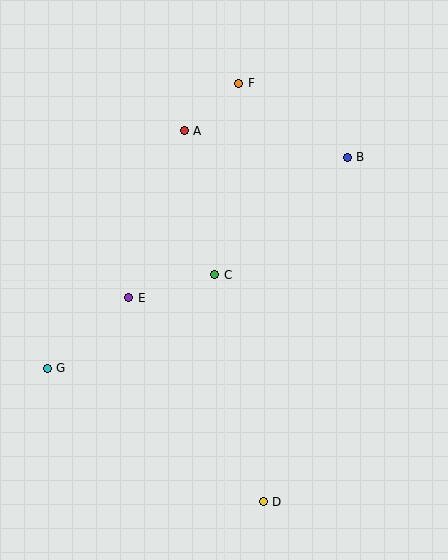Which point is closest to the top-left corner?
Point A is closest to the top-left corner.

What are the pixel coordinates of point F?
Point F is at (239, 83).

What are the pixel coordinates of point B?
Point B is at (347, 157).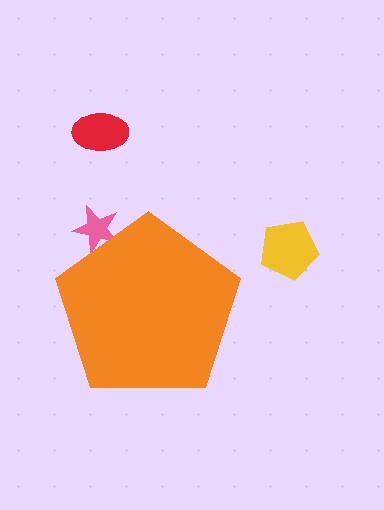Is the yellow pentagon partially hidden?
No, the yellow pentagon is fully visible.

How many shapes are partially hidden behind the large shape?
1 shape is partially hidden.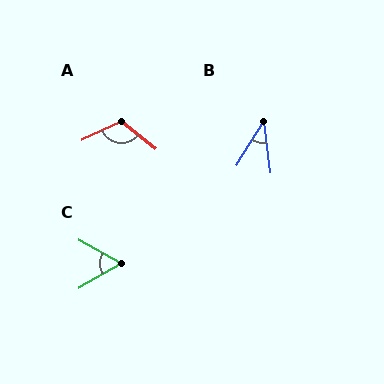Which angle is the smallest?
B, at approximately 39 degrees.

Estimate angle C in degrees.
Approximately 59 degrees.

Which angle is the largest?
A, at approximately 117 degrees.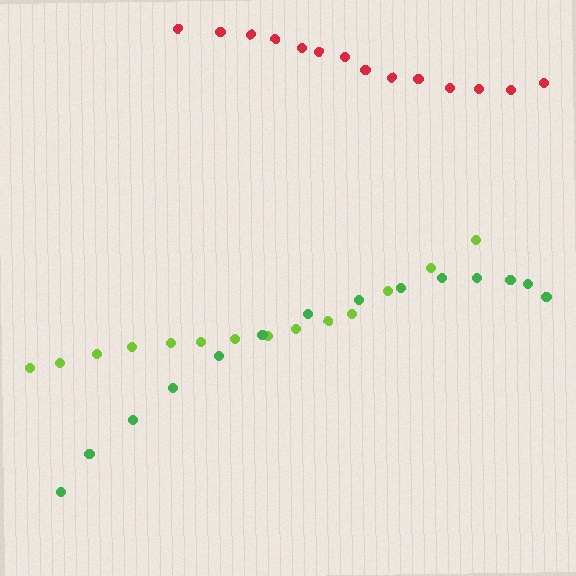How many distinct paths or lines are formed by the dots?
There are 3 distinct paths.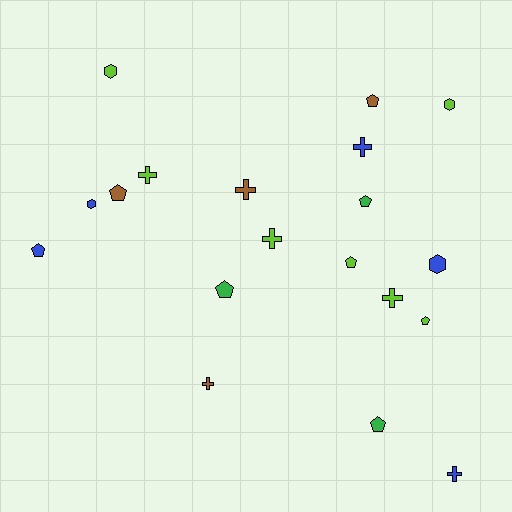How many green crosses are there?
There are no green crosses.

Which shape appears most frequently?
Pentagon, with 8 objects.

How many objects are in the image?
There are 19 objects.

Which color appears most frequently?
Lime, with 7 objects.